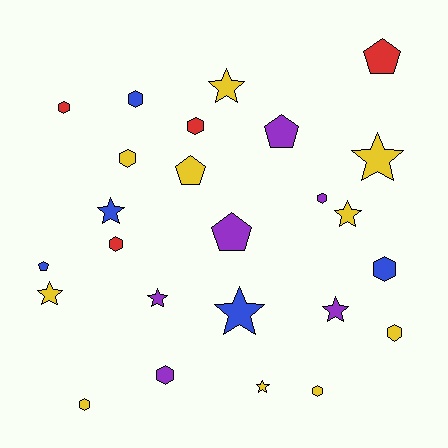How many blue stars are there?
There are 2 blue stars.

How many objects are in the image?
There are 25 objects.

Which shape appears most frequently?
Hexagon, with 11 objects.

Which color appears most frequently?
Yellow, with 10 objects.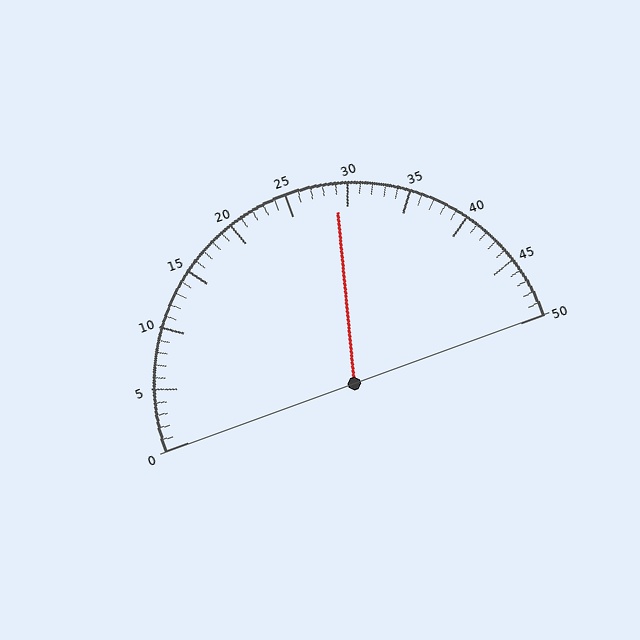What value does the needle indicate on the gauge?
The needle indicates approximately 29.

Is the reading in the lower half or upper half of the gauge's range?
The reading is in the upper half of the range (0 to 50).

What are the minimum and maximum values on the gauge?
The gauge ranges from 0 to 50.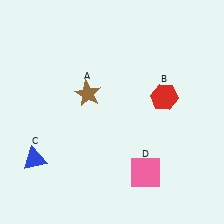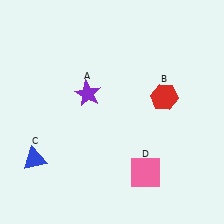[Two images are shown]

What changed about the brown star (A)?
In Image 1, A is brown. In Image 2, it changed to purple.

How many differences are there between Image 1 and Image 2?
There is 1 difference between the two images.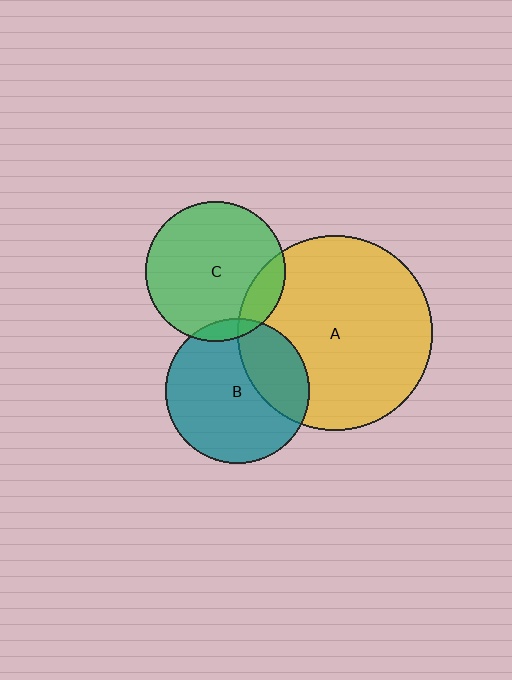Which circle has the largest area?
Circle A (yellow).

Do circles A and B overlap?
Yes.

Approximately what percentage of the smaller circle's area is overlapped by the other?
Approximately 30%.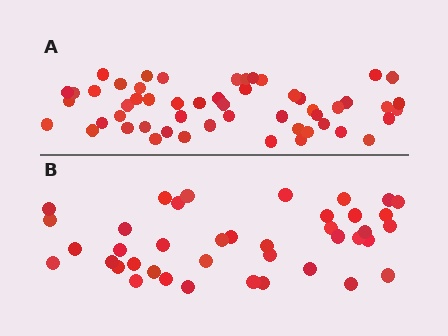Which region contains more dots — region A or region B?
Region A (the top region) has more dots.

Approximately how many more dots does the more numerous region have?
Region A has approximately 15 more dots than region B.